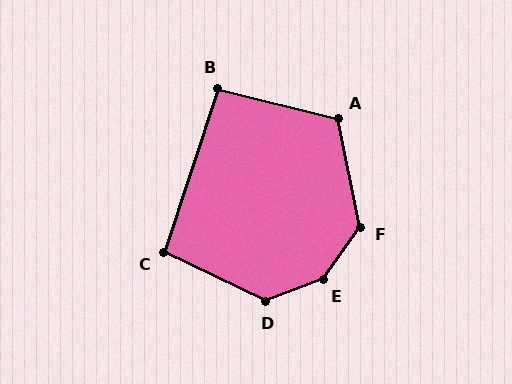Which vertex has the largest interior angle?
E, at approximately 147 degrees.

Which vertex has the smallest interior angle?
B, at approximately 94 degrees.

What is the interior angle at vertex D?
Approximately 133 degrees (obtuse).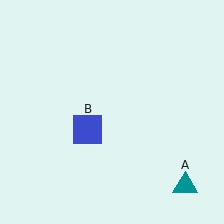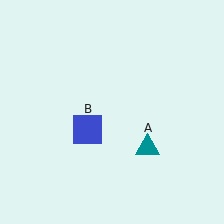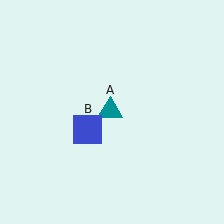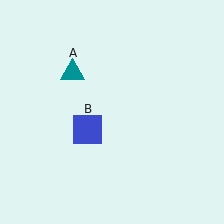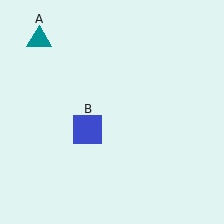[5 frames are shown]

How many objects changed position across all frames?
1 object changed position: teal triangle (object A).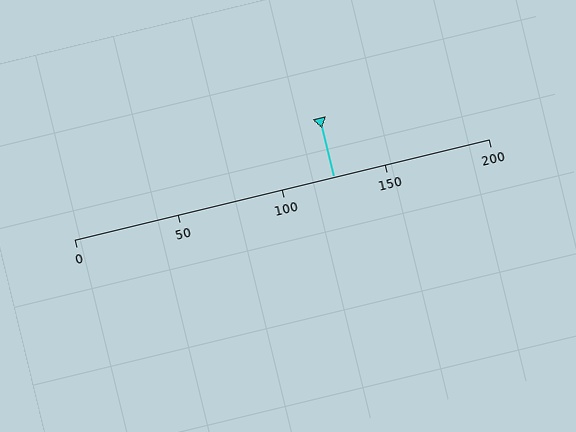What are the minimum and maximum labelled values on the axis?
The axis runs from 0 to 200.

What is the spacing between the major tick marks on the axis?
The major ticks are spaced 50 apart.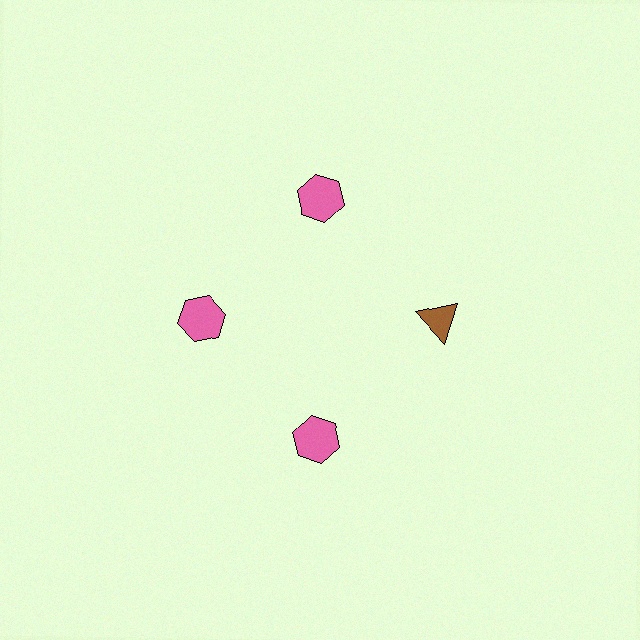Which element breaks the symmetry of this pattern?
The brown triangle at roughly the 3 o'clock position breaks the symmetry. All other shapes are pink hexagons.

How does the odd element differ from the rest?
It differs in both color (brown instead of pink) and shape (triangle instead of hexagon).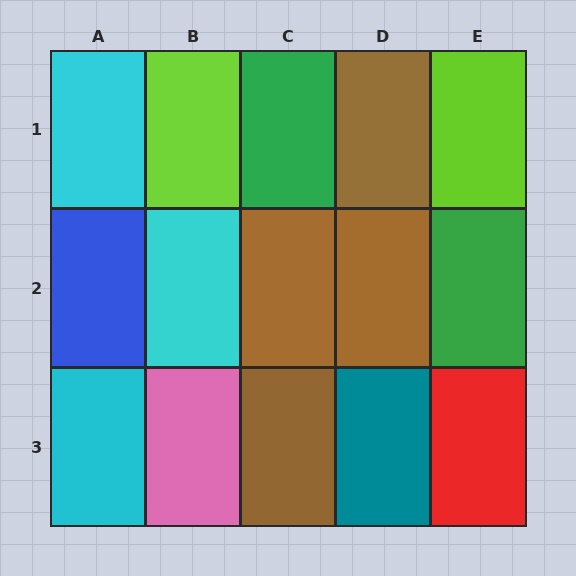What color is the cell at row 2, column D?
Brown.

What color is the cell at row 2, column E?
Green.